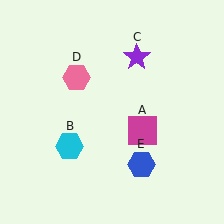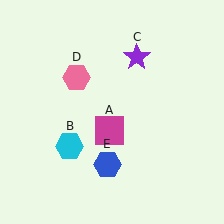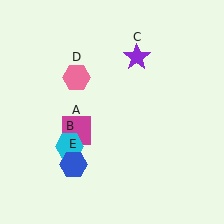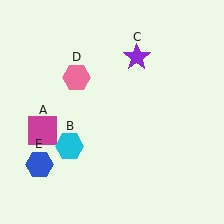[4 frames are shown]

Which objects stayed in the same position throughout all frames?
Cyan hexagon (object B) and purple star (object C) and pink hexagon (object D) remained stationary.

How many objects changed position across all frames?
2 objects changed position: magenta square (object A), blue hexagon (object E).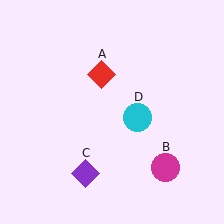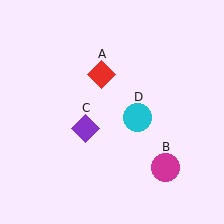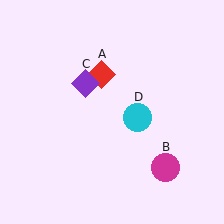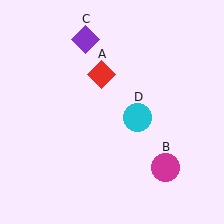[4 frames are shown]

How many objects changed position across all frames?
1 object changed position: purple diamond (object C).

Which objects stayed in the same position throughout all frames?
Red diamond (object A) and magenta circle (object B) and cyan circle (object D) remained stationary.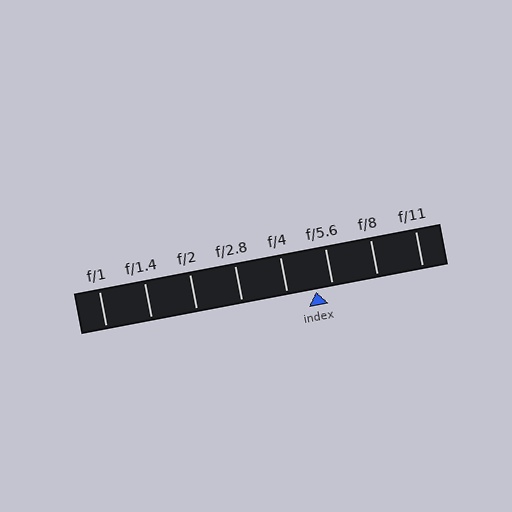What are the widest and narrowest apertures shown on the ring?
The widest aperture shown is f/1 and the narrowest is f/11.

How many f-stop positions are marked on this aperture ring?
There are 8 f-stop positions marked.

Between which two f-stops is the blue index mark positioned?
The index mark is between f/4 and f/5.6.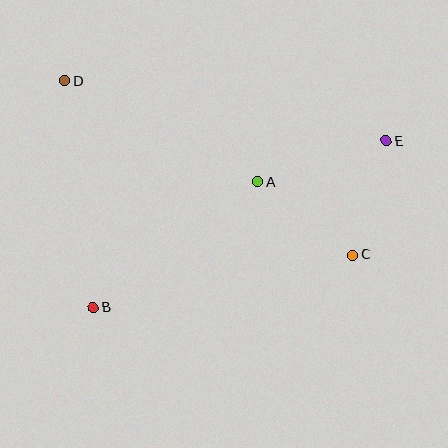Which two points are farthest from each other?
Points B and E are farthest from each other.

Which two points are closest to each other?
Points A and C are closest to each other.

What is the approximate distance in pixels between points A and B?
The distance between A and B is approximately 207 pixels.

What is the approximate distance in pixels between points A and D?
The distance between A and D is approximately 218 pixels.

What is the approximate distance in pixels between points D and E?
The distance between D and E is approximately 327 pixels.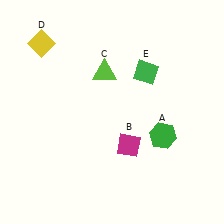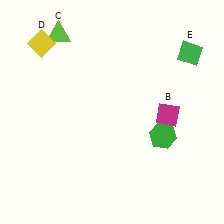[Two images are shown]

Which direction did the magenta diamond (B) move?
The magenta diamond (B) moved right.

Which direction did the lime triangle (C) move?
The lime triangle (C) moved left.